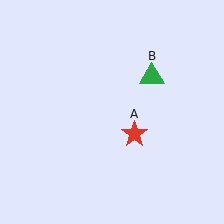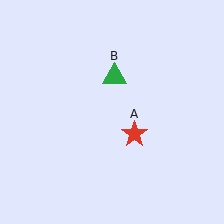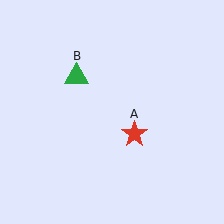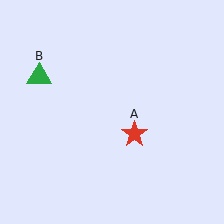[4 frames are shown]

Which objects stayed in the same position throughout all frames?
Red star (object A) remained stationary.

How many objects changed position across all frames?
1 object changed position: green triangle (object B).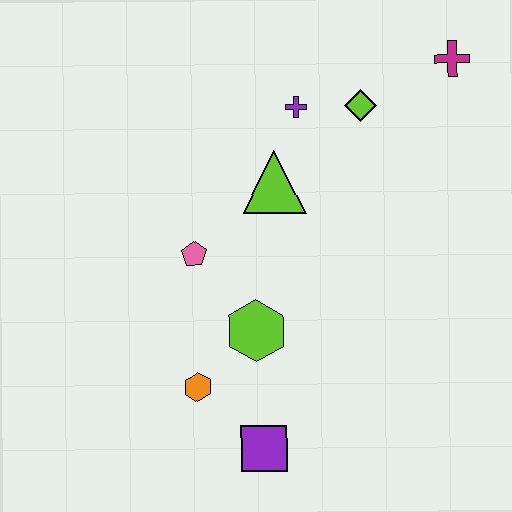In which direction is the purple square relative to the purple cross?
The purple square is below the purple cross.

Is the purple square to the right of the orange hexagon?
Yes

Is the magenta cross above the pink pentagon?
Yes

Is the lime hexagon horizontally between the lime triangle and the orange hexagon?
Yes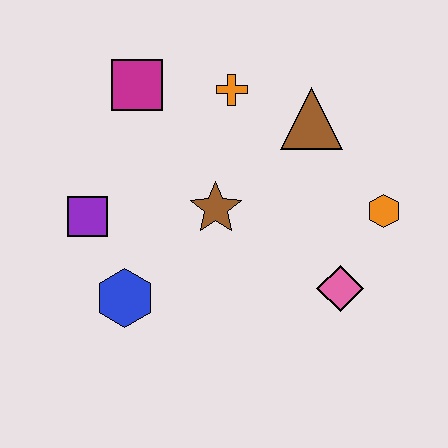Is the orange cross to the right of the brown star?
Yes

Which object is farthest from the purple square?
The orange hexagon is farthest from the purple square.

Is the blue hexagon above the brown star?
No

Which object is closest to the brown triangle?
The orange cross is closest to the brown triangle.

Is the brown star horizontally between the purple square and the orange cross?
Yes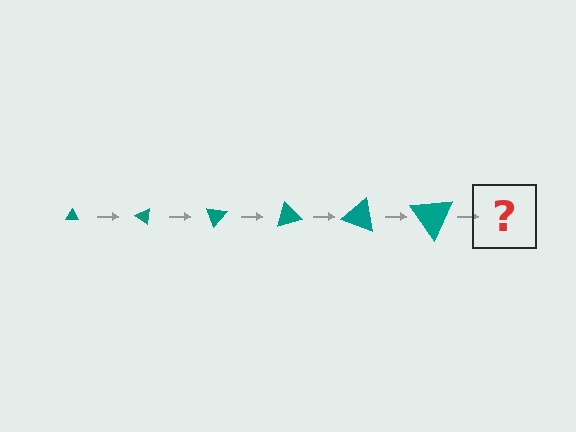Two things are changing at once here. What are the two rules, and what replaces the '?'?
The two rules are that the triangle grows larger each step and it rotates 35 degrees each step. The '?' should be a triangle, larger than the previous one and rotated 210 degrees from the start.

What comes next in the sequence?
The next element should be a triangle, larger than the previous one and rotated 210 degrees from the start.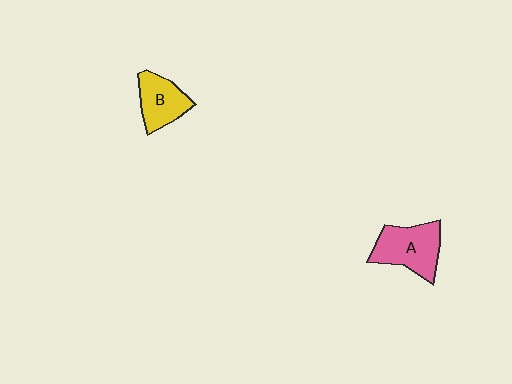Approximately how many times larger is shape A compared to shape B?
Approximately 1.3 times.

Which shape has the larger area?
Shape A (pink).